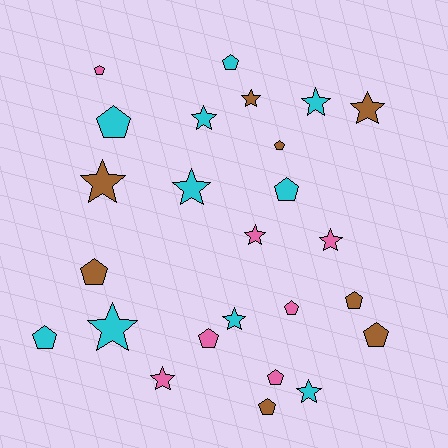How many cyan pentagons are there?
There are 4 cyan pentagons.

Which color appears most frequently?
Cyan, with 10 objects.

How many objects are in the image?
There are 25 objects.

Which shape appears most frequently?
Pentagon, with 13 objects.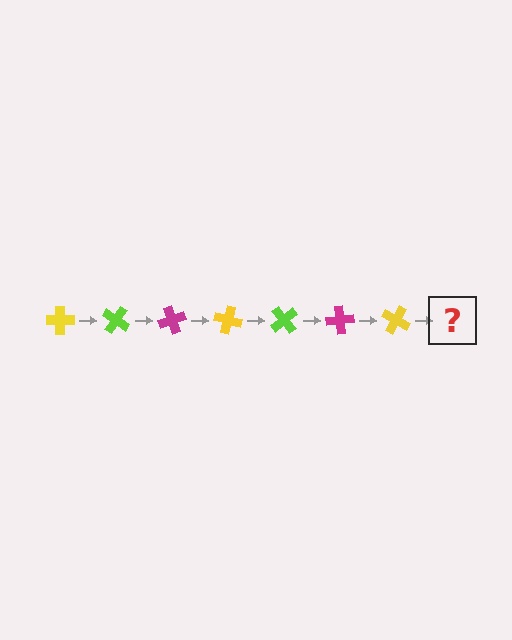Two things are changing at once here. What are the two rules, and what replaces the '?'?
The two rules are that it rotates 35 degrees each step and the color cycles through yellow, lime, and magenta. The '?' should be a lime cross, rotated 245 degrees from the start.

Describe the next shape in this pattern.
It should be a lime cross, rotated 245 degrees from the start.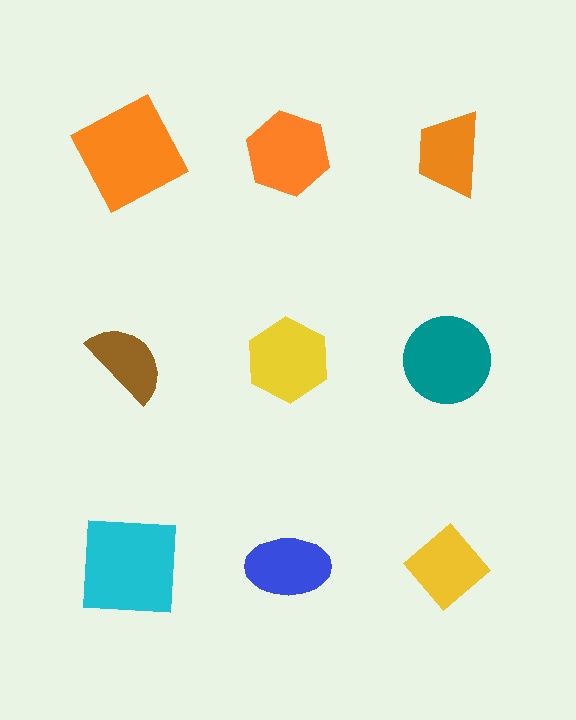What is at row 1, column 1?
An orange square.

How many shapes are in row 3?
3 shapes.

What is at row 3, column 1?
A cyan square.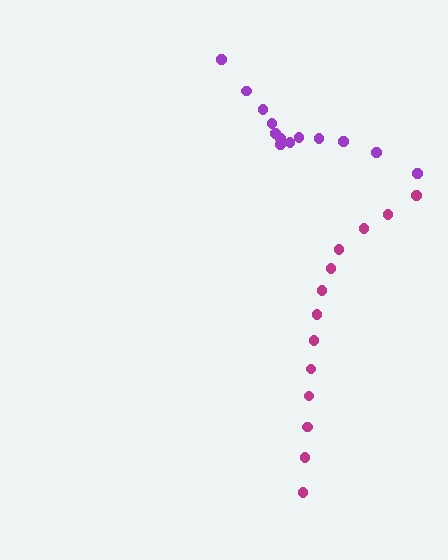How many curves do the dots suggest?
There are 2 distinct paths.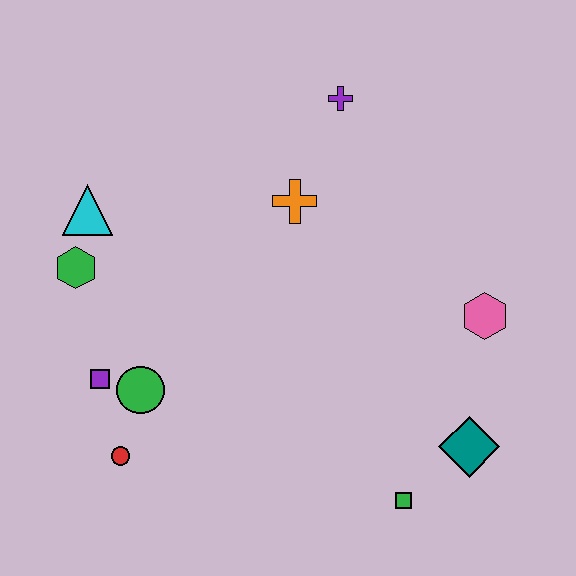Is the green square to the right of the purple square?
Yes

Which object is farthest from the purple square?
The pink hexagon is farthest from the purple square.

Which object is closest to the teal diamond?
The green square is closest to the teal diamond.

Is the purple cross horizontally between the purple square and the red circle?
No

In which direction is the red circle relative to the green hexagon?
The red circle is below the green hexagon.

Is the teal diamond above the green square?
Yes